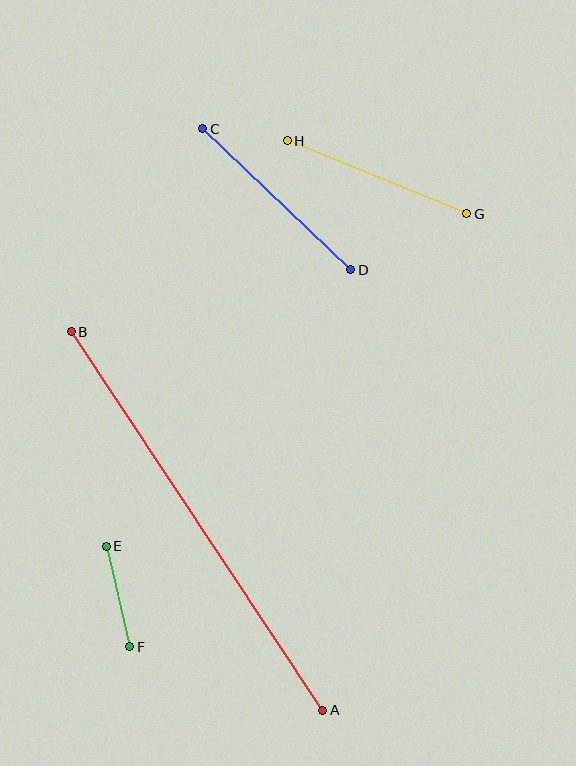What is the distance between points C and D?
The distance is approximately 205 pixels.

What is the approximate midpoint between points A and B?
The midpoint is at approximately (197, 521) pixels.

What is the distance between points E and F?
The distance is approximately 103 pixels.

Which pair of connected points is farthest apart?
Points A and B are farthest apart.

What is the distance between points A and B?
The distance is approximately 454 pixels.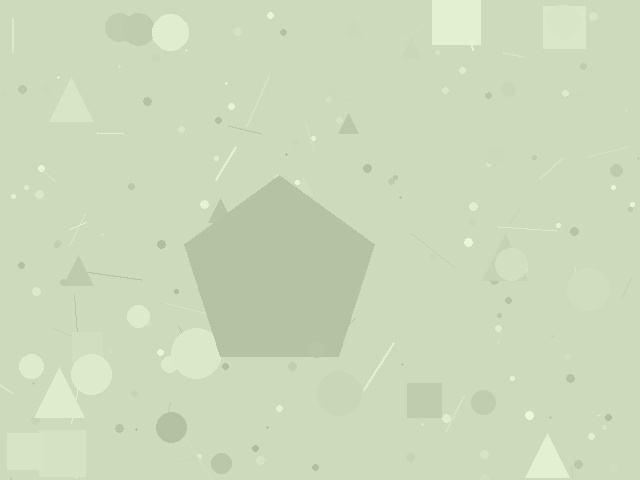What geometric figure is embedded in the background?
A pentagon is embedded in the background.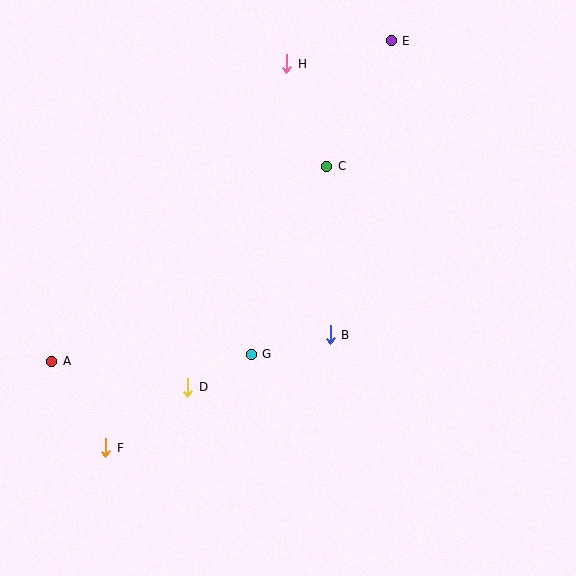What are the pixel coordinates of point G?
Point G is at (251, 354).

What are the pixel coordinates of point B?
Point B is at (330, 335).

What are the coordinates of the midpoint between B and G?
The midpoint between B and G is at (291, 345).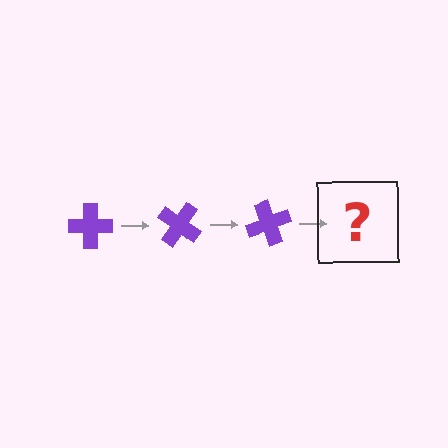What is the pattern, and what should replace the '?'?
The pattern is that the cross rotates 35 degrees each step. The '?' should be a purple cross rotated 105 degrees.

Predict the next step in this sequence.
The next step is a purple cross rotated 105 degrees.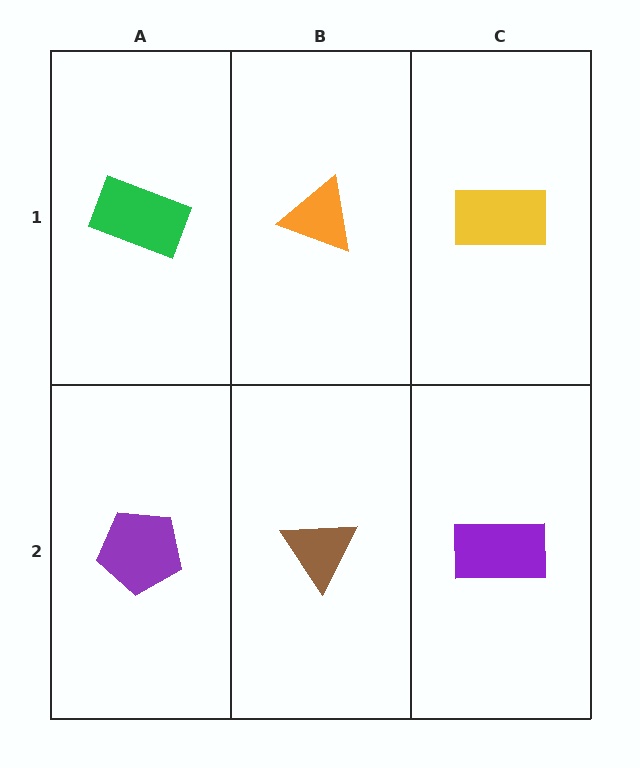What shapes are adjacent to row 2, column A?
A green rectangle (row 1, column A), a brown triangle (row 2, column B).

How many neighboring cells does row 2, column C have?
2.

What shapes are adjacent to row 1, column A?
A purple pentagon (row 2, column A), an orange triangle (row 1, column B).